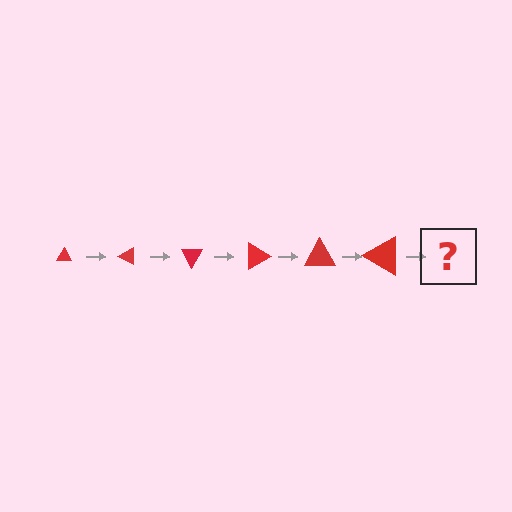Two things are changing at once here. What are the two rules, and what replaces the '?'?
The two rules are that the triangle grows larger each step and it rotates 30 degrees each step. The '?' should be a triangle, larger than the previous one and rotated 180 degrees from the start.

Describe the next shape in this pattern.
It should be a triangle, larger than the previous one and rotated 180 degrees from the start.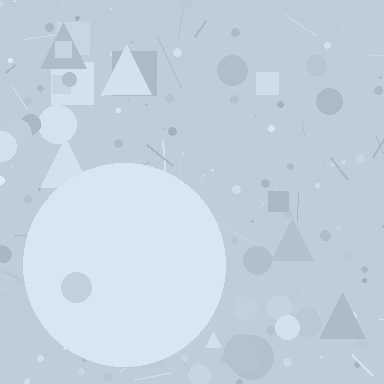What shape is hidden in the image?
A circle is hidden in the image.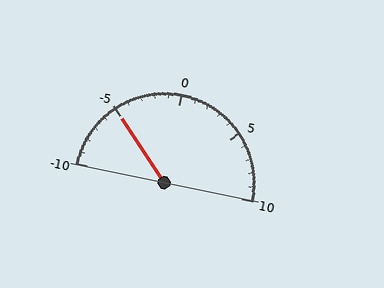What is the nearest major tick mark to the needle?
The nearest major tick mark is -5.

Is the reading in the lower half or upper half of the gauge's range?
The reading is in the lower half of the range (-10 to 10).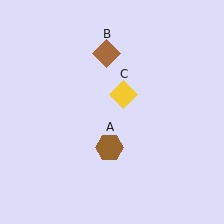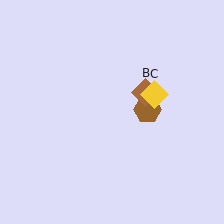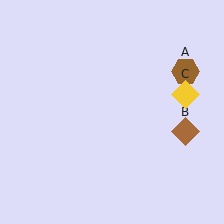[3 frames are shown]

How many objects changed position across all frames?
3 objects changed position: brown hexagon (object A), brown diamond (object B), yellow diamond (object C).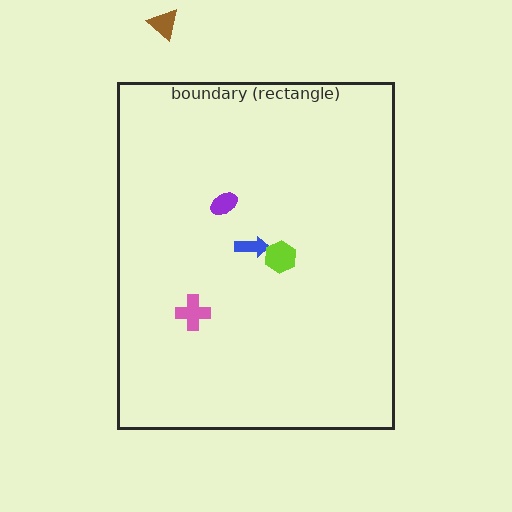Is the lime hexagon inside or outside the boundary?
Inside.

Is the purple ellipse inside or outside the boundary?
Inside.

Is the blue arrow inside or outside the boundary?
Inside.